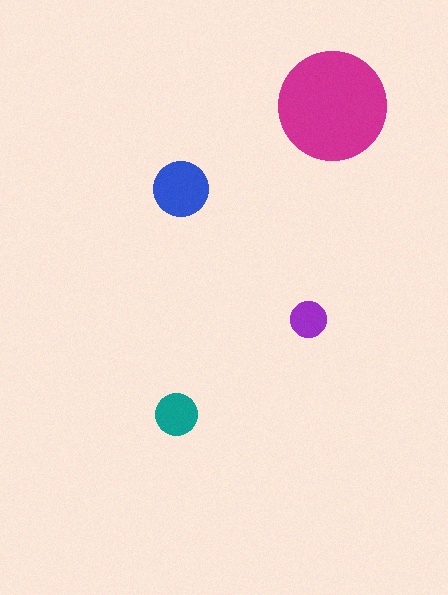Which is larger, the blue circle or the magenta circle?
The magenta one.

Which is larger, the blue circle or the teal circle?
The blue one.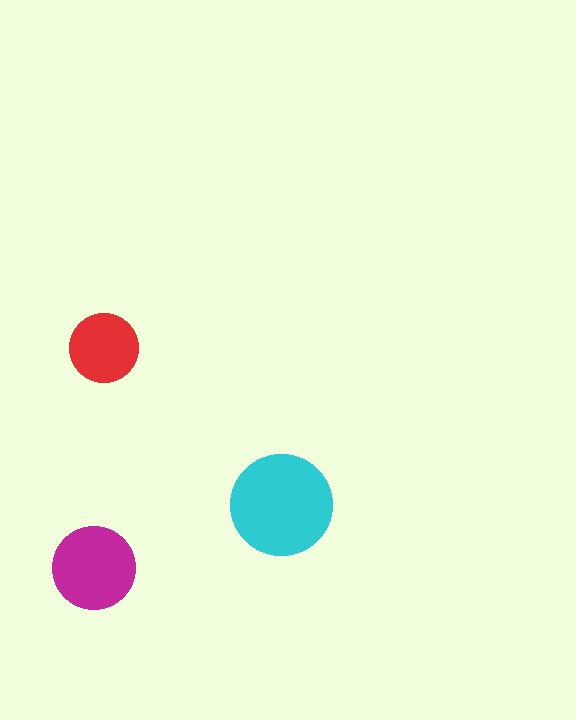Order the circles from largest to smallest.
the cyan one, the magenta one, the red one.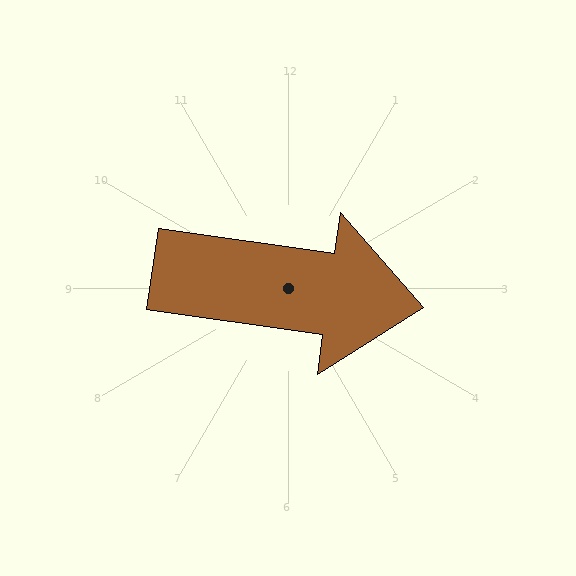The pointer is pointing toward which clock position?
Roughly 3 o'clock.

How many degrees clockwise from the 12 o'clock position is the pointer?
Approximately 98 degrees.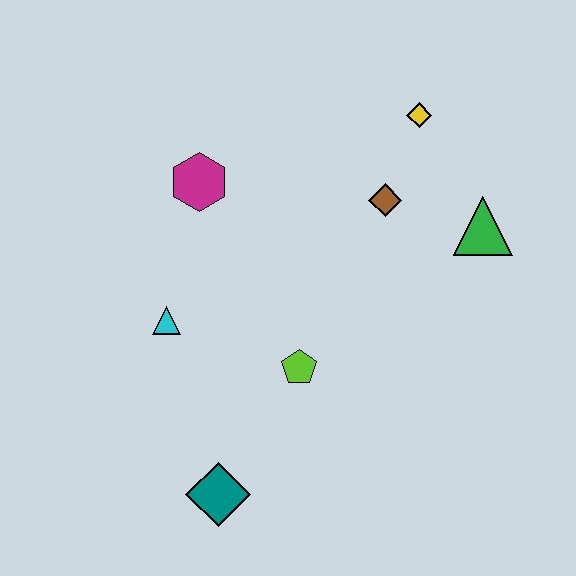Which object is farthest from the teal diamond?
The yellow diamond is farthest from the teal diamond.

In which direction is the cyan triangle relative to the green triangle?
The cyan triangle is to the left of the green triangle.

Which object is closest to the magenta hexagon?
The cyan triangle is closest to the magenta hexagon.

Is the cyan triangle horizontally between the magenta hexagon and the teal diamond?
No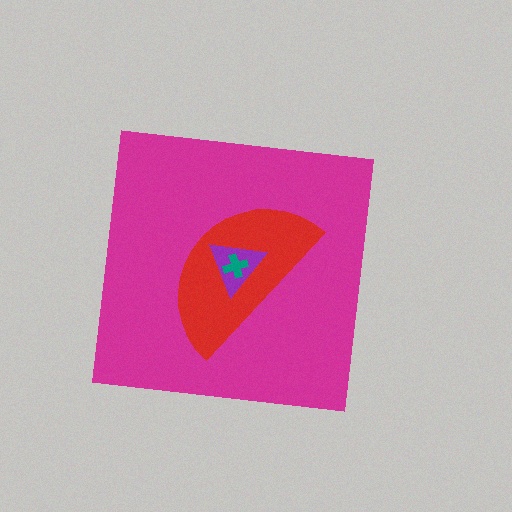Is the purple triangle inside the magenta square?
Yes.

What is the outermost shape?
The magenta square.